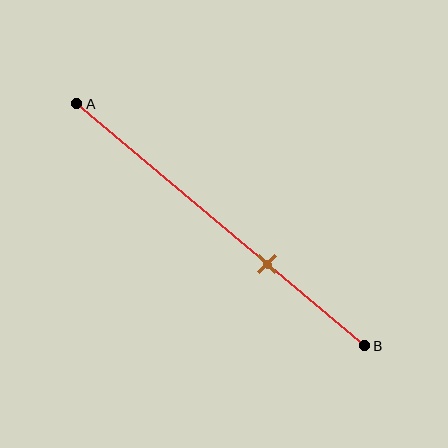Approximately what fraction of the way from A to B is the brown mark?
The brown mark is approximately 65% of the way from A to B.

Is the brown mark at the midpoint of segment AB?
No, the mark is at about 65% from A, not at the 50% midpoint.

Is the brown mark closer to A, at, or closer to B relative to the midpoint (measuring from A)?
The brown mark is closer to point B than the midpoint of segment AB.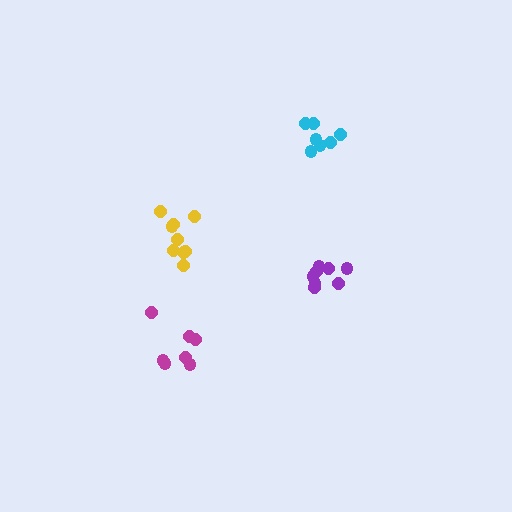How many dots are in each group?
Group 1: 7 dots, Group 2: 7 dots, Group 3: 9 dots, Group 4: 8 dots (31 total).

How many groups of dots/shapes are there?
There are 4 groups.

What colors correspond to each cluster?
The clusters are colored: magenta, cyan, yellow, purple.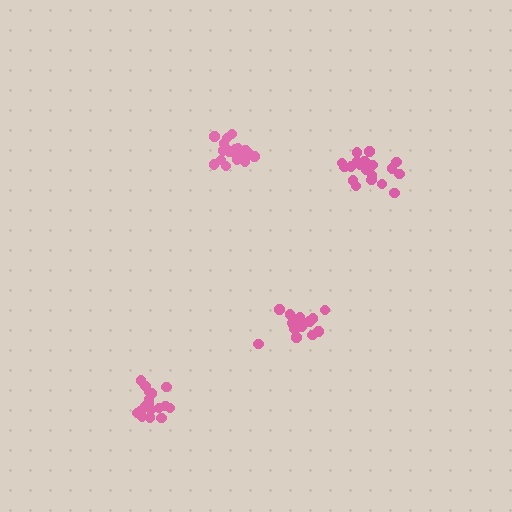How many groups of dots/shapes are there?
There are 4 groups.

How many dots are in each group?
Group 1: 20 dots, Group 2: 19 dots, Group 3: 20 dots, Group 4: 19 dots (78 total).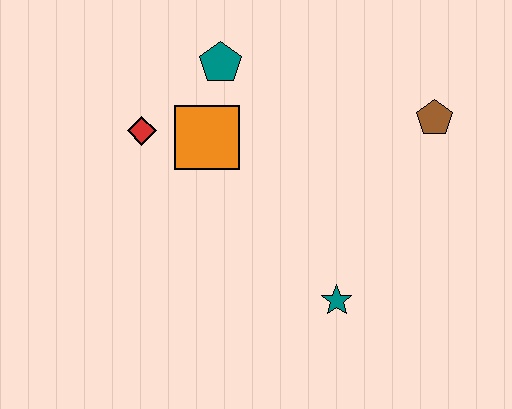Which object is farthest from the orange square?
The brown pentagon is farthest from the orange square.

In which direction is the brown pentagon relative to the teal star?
The brown pentagon is above the teal star.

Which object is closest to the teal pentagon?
The orange square is closest to the teal pentagon.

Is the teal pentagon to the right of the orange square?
Yes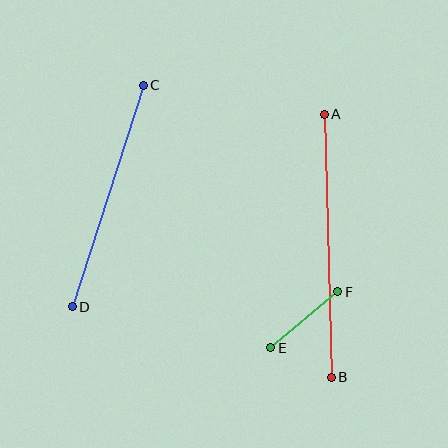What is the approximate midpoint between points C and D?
The midpoint is at approximately (108, 196) pixels.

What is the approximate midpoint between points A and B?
The midpoint is at approximately (328, 246) pixels.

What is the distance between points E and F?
The distance is approximately 87 pixels.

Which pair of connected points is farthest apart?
Points A and B are farthest apart.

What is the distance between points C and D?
The distance is approximately 233 pixels.